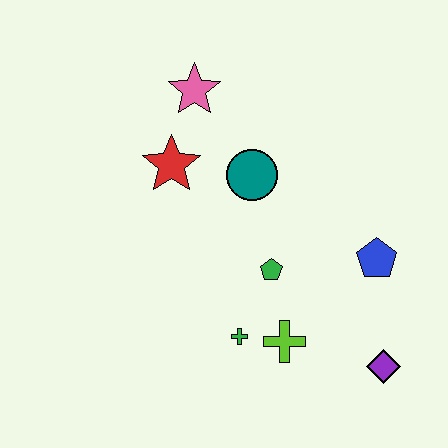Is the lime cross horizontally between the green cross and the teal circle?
No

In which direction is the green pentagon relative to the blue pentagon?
The green pentagon is to the left of the blue pentagon.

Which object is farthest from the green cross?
The pink star is farthest from the green cross.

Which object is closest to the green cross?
The lime cross is closest to the green cross.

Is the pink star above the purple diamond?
Yes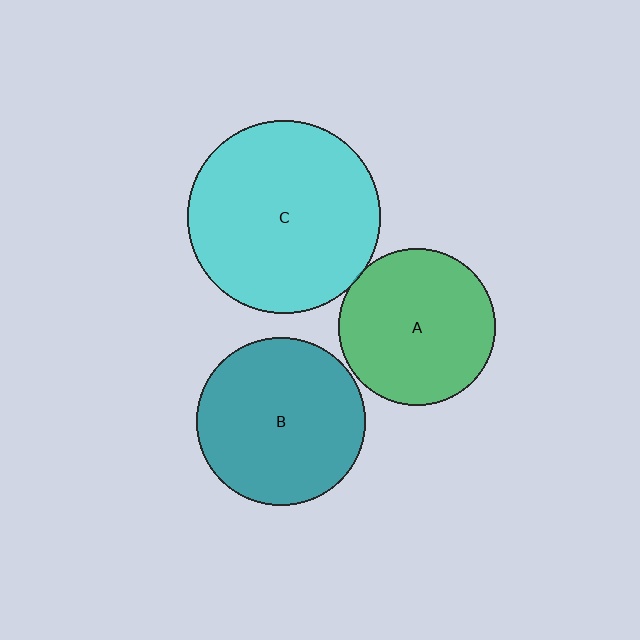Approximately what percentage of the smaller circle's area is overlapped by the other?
Approximately 5%.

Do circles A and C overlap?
Yes.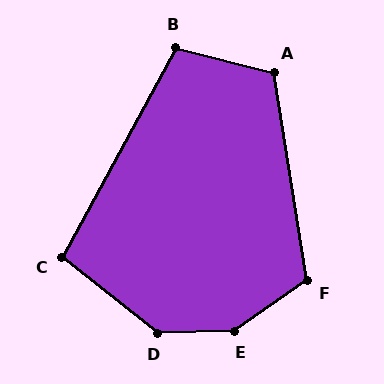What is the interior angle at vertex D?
Approximately 140 degrees (obtuse).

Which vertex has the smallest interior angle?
C, at approximately 100 degrees.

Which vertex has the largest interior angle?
E, at approximately 147 degrees.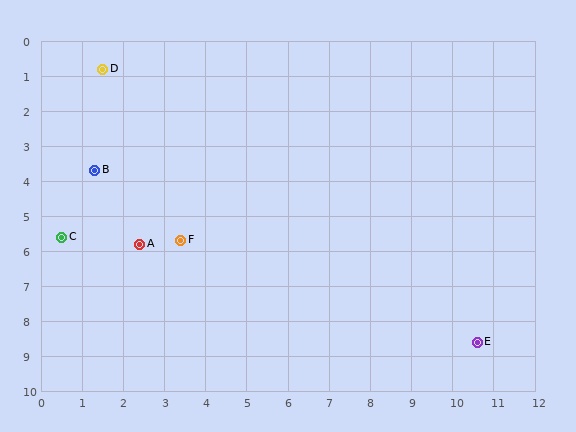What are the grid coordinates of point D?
Point D is at approximately (1.5, 0.8).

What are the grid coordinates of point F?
Point F is at approximately (3.4, 5.7).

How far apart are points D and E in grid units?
Points D and E are about 12.0 grid units apart.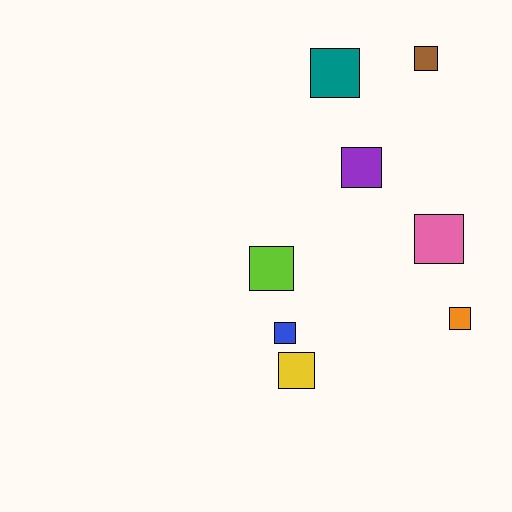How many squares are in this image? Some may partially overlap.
There are 8 squares.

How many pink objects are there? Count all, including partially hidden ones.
There is 1 pink object.